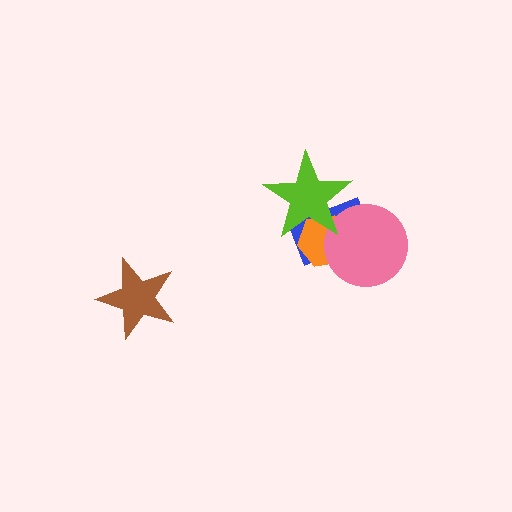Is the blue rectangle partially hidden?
Yes, it is partially covered by another shape.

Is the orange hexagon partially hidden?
Yes, it is partially covered by another shape.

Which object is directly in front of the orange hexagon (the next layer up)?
The pink circle is directly in front of the orange hexagon.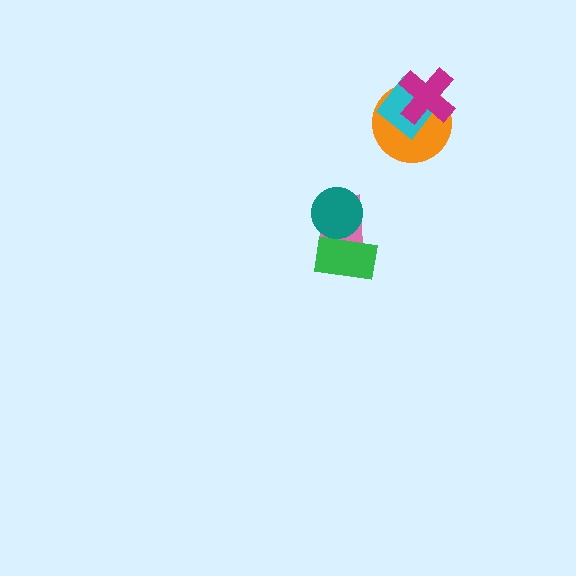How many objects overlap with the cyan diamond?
2 objects overlap with the cyan diamond.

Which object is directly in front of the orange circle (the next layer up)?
The cyan diamond is directly in front of the orange circle.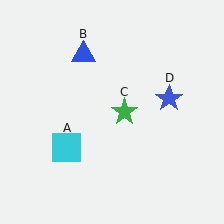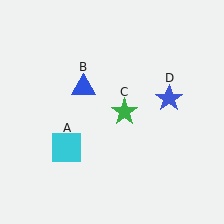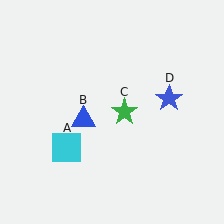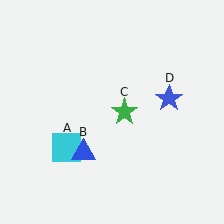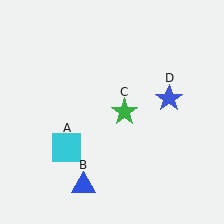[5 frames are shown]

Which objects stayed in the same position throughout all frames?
Cyan square (object A) and green star (object C) and blue star (object D) remained stationary.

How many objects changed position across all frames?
1 object changed position: blue triangle (object B).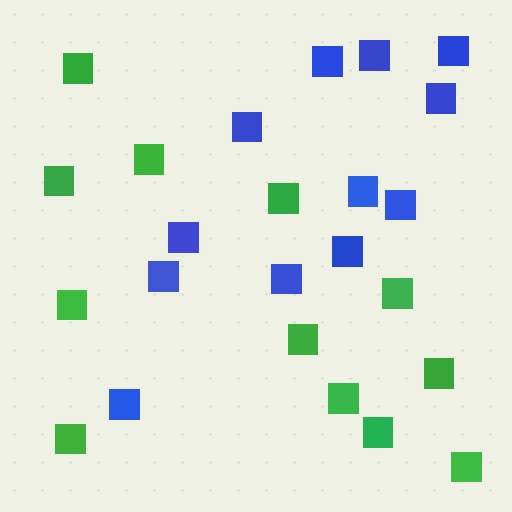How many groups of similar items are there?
There are 2 groups: one group of blue squares (12) and one group of green squares (12).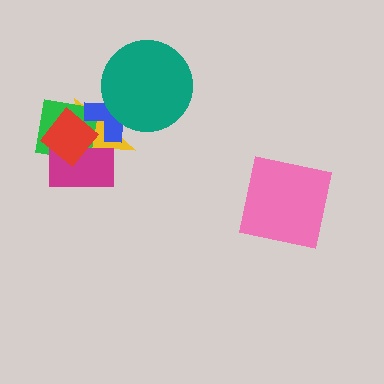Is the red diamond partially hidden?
Yes, it is partially covered by another shape.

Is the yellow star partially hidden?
Yes, it is partially covered by another shape.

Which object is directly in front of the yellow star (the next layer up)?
The green square is directly in front of the yellow star.